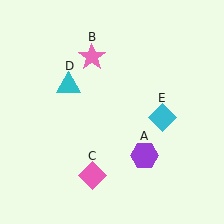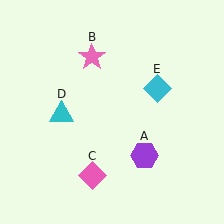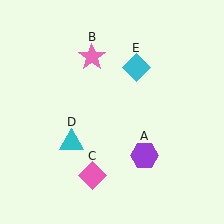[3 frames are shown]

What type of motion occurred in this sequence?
The cyan triangle (object D), cyan diamond (object E) rotated counterclockwise around the center of the scene.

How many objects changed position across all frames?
2 objects changed position: cyan triangle (object D), cyan diamond (object E).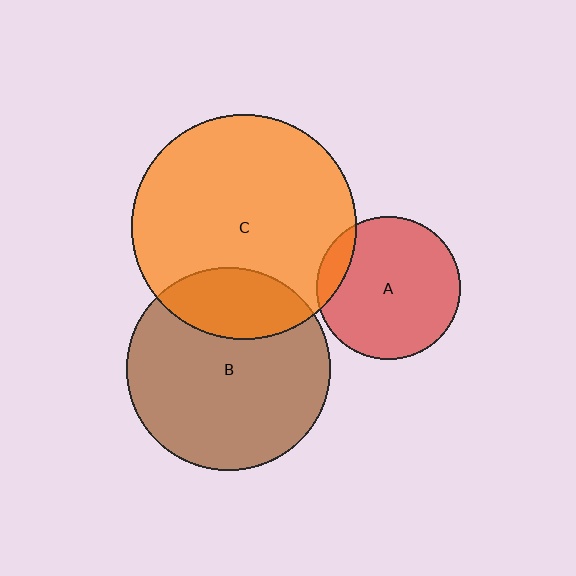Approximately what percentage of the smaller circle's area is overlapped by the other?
Approximately 10%.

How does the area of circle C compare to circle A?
Approximately 2.5 times.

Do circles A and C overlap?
Yes.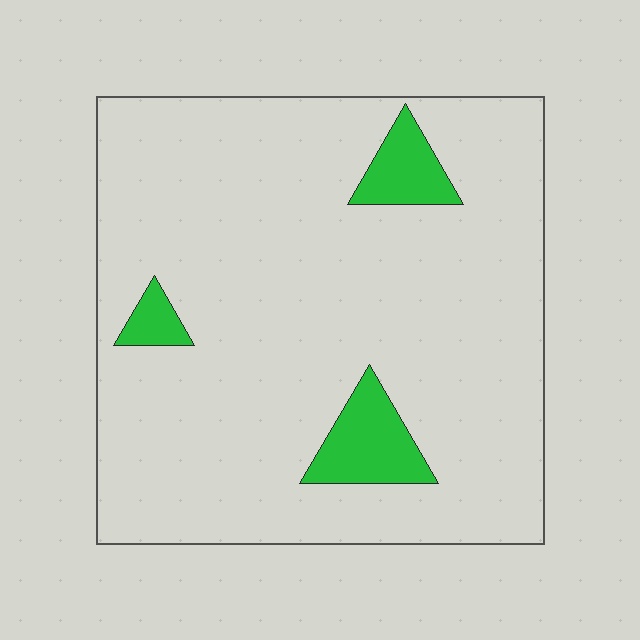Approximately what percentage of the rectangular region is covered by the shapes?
Approximately 10%.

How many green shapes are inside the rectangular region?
3.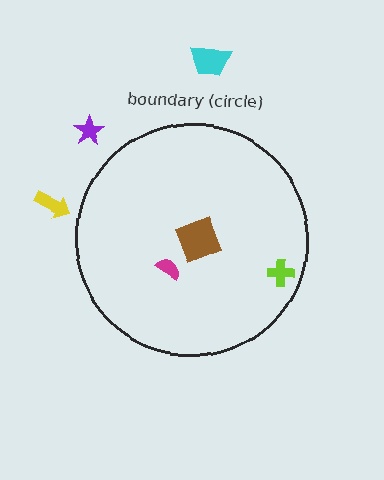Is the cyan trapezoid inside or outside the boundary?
Outside.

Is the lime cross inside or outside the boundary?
Inside.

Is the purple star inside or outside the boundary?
Outside.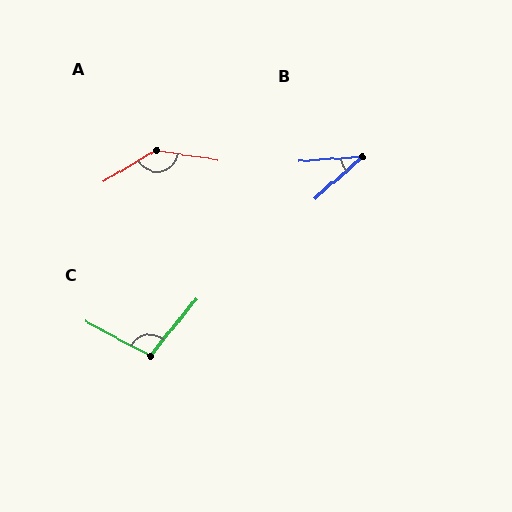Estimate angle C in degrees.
Approximately 101 degrees.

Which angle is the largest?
A, at approximately 140 degrees.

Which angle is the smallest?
B, at approximately 37 degrees.